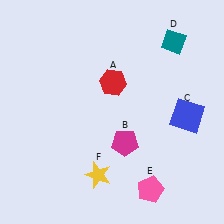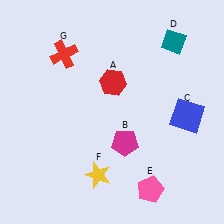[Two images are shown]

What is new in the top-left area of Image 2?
A red cross (G) was added in the top-left area of Image 2.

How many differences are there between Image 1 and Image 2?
There is 1 difference between the two images.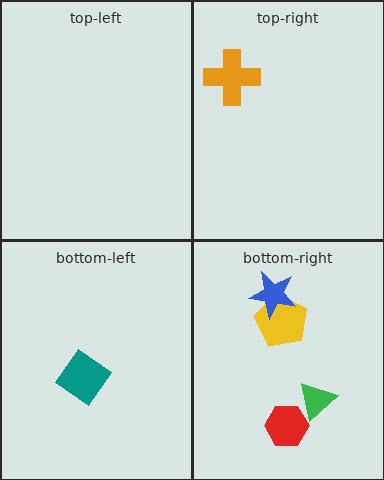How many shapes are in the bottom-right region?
4.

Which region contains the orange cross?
The top-right region.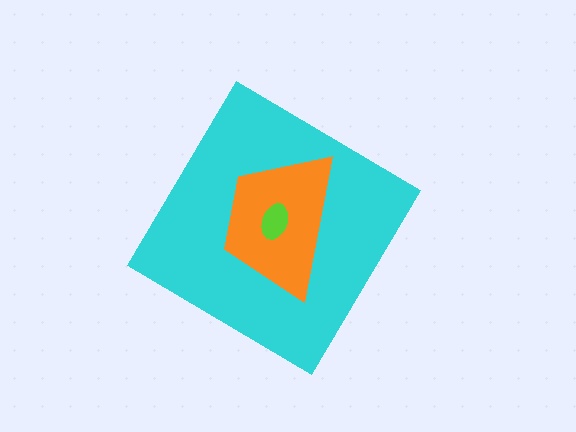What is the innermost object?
The lime ellipse.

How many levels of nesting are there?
3.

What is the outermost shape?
The cyan diamond.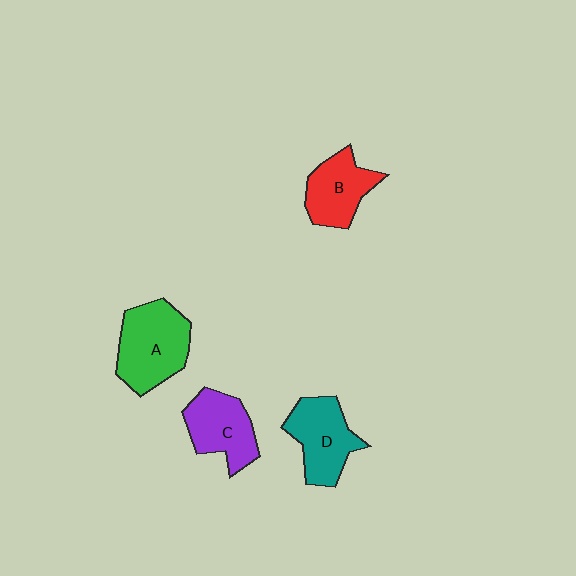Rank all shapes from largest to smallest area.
From largest to smallest: A (green), D (teal), C (purple), B (red).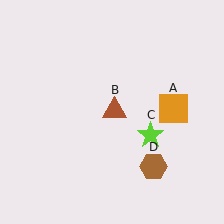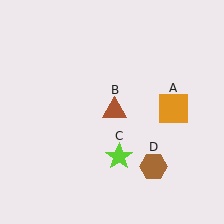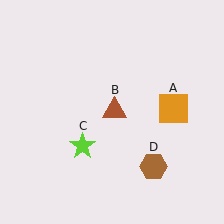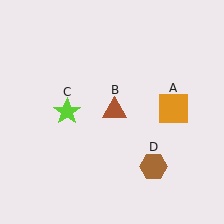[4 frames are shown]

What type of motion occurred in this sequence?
The lime star (object C) rotated clockwise around the center of the scene.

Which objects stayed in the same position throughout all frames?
Orange square (object A) and brown triangle (object B) and brown hexagon (object D) remained stationary.